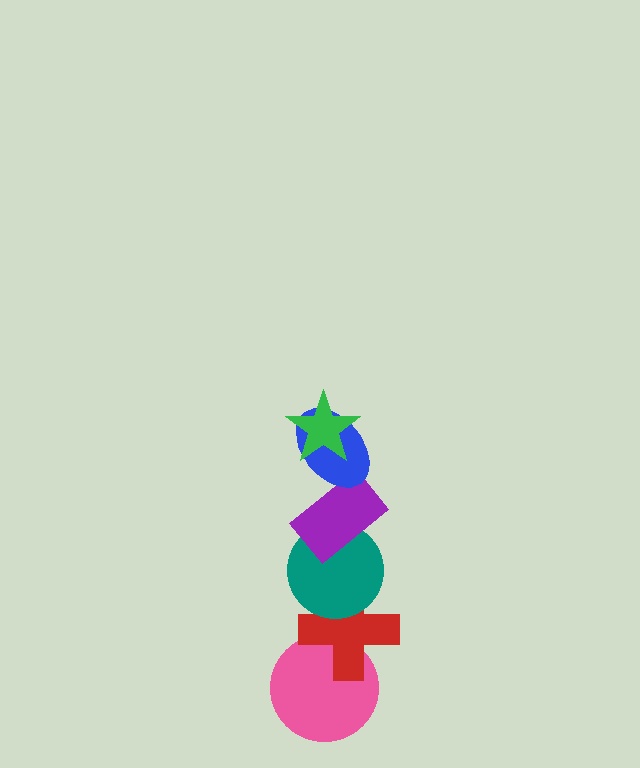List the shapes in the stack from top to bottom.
From top to bottom: the green star, the blue ellipse, the purple rectangle, the teal circle, the red cross, the pink circle.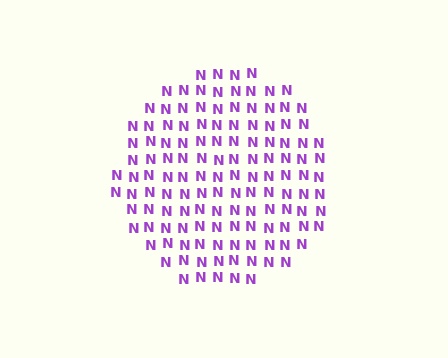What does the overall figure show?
The overall figure shows a circle.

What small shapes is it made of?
It is made of small letter N's.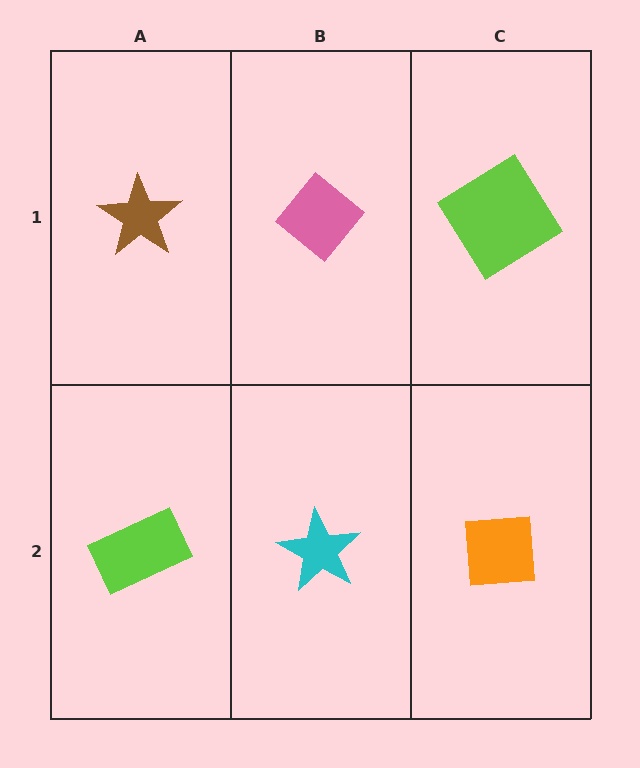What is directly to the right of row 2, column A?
A cyan star.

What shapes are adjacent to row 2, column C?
A lime diamond (row 1, column C), a cyan star (row 2, column B).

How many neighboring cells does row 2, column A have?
2.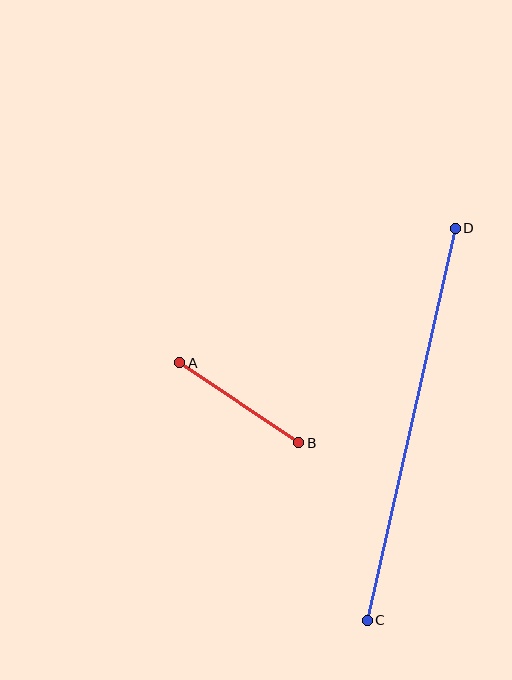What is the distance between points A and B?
The distance is approximately 143 pixels.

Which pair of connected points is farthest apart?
Points C and D are farthest apart.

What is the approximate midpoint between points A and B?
The midpoint is at approximately (239, 403) pixels.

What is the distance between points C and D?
The distance is approximately 402 pixels.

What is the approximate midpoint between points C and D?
The midpoint is at approximately (411, 424) pixels.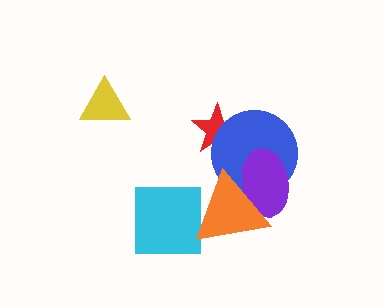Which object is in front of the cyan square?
The orange triangle is in front of the cyan square.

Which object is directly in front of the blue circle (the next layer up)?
The purple ellipse is directly in front of the blue circle.